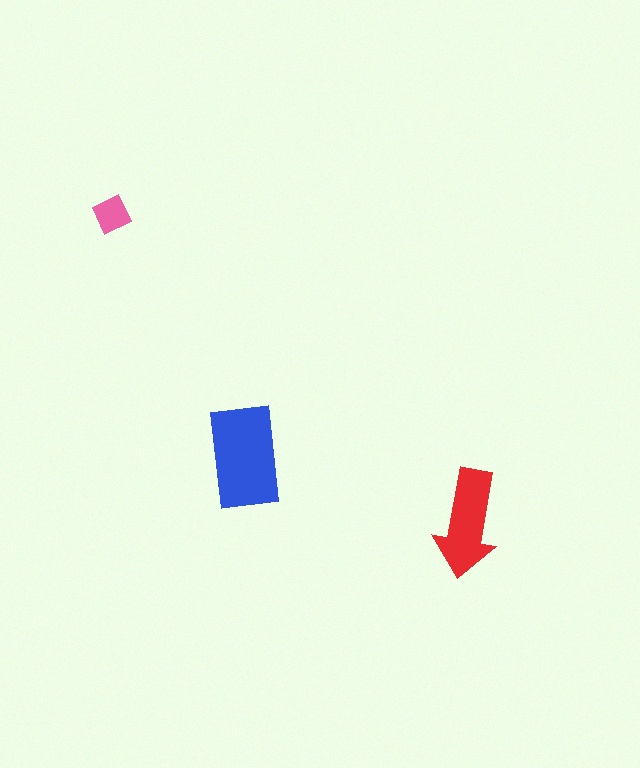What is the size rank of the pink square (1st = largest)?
3rd.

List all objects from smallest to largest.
The pink square, the red arrow, the blue rectangle.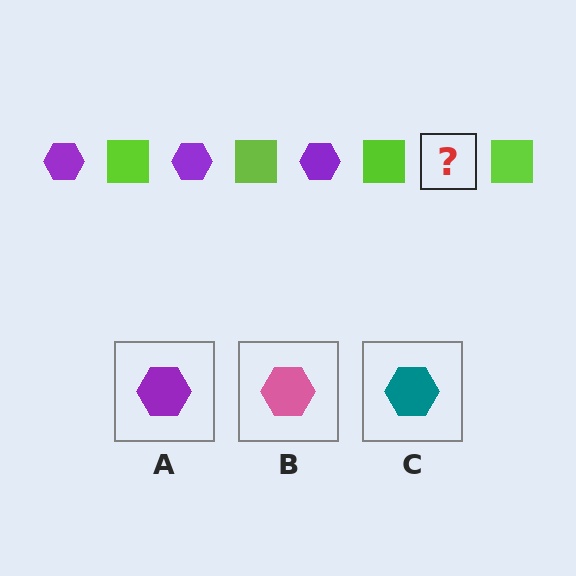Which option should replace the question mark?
Option A.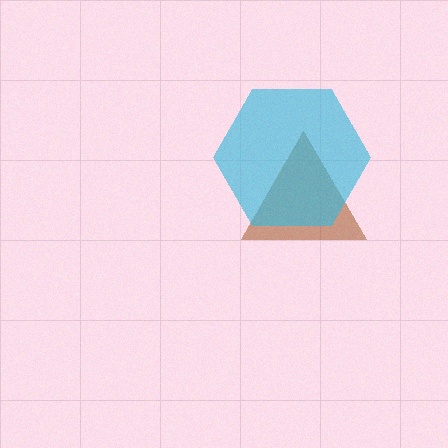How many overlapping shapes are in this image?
There are 2 overlapping shapes in the image.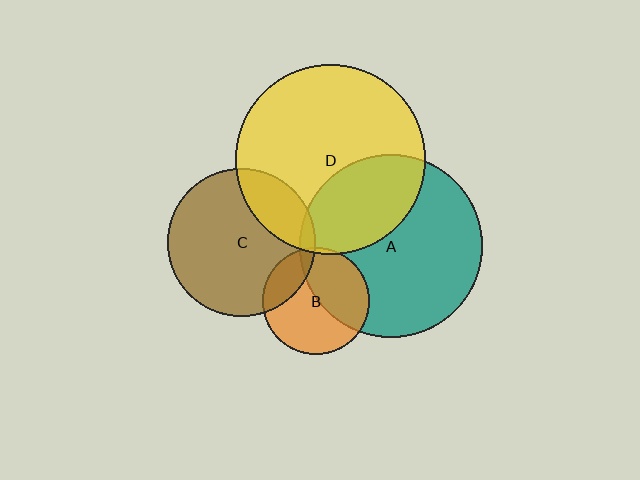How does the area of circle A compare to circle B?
Approximately 2.9 times.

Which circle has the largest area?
Circle D (yellow).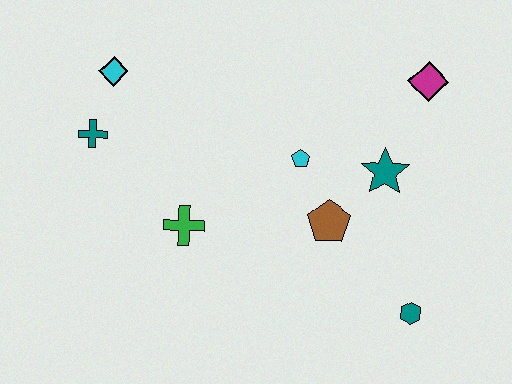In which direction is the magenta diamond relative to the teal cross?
The magenta diamond is to the right of the teal cross.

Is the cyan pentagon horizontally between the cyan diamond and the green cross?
No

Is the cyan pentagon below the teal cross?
Yes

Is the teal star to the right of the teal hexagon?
No